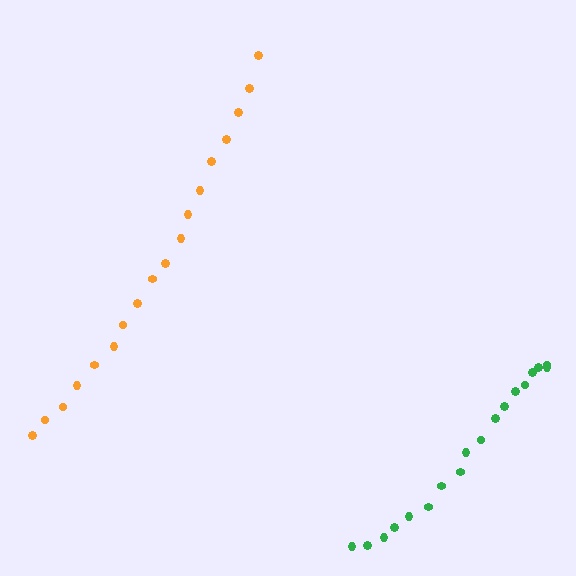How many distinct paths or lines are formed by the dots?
There are 2 distinct paths.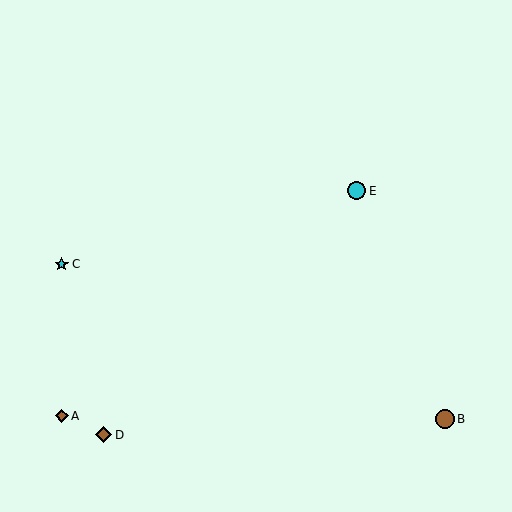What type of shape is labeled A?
Shape A is a brown diamond.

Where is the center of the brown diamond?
The center of the brown diamond is at (62, 416).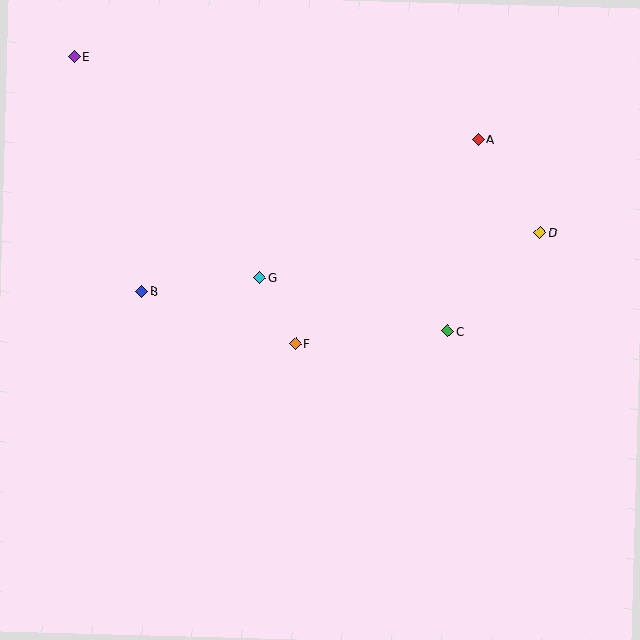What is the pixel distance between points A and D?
The distance between A and D is 112 pixels.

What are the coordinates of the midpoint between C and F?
The midpoint between C and F is at (371, 338).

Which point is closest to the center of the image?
Point F at (296, 344) is closest to the center.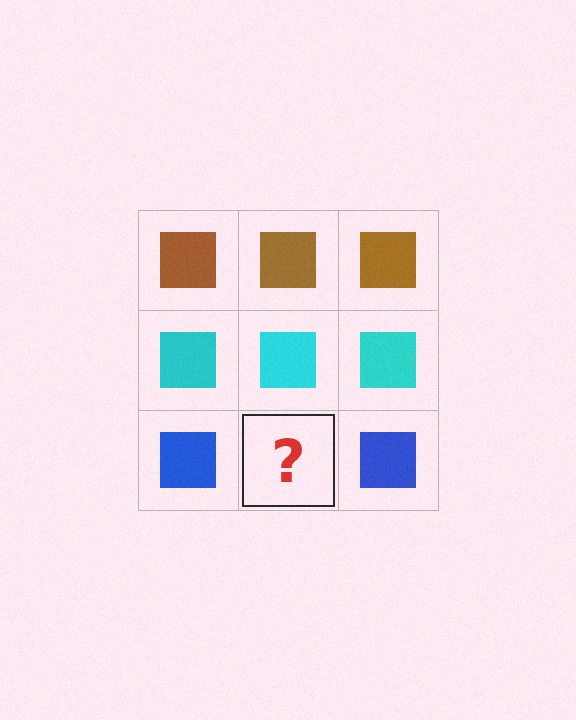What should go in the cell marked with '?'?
The missing cell should contain a blue square.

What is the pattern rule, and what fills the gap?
The rule is that each row has a consistent color. The gap should be filled with a blue square.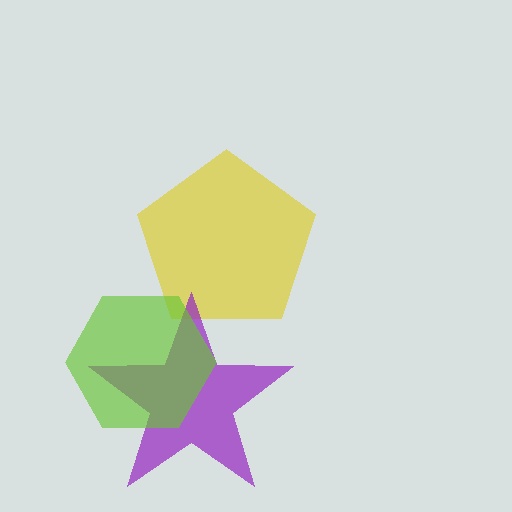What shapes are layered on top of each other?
The layered shapes are: a yellow pentagon, a purple star, a lime hexagon.